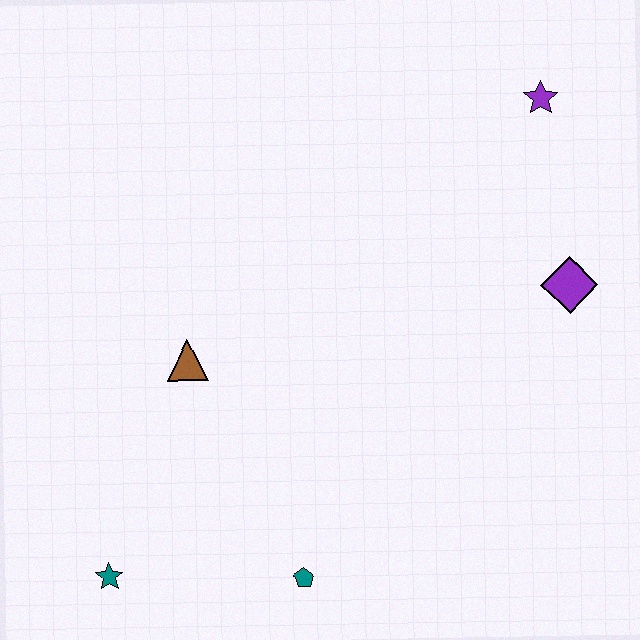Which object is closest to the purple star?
The purple diamond is closest to the purple star.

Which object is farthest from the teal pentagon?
The purple star is farthest from the teal pentagon.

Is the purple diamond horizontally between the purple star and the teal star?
No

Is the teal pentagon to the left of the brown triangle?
No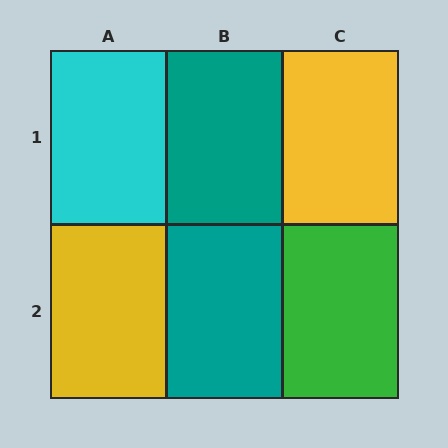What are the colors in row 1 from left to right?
Cyan, teal, yellow.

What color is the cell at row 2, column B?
Teal.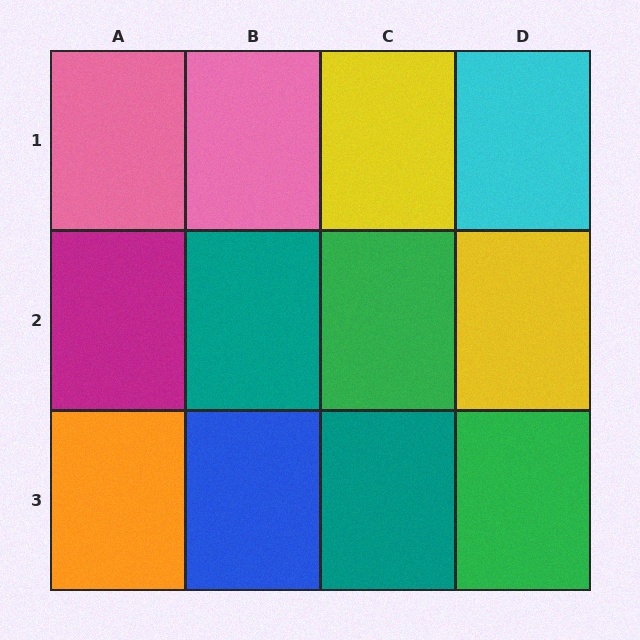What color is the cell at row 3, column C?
Teal.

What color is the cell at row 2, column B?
Teal.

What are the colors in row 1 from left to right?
Pink, pink, yellow, cyan.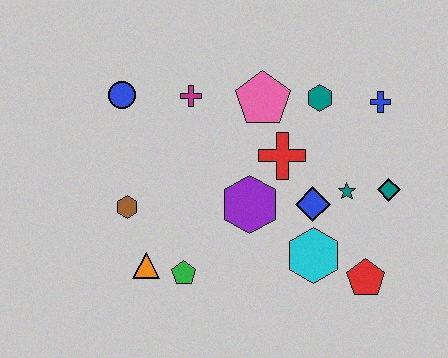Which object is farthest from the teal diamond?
The blue circle is farthest from the teal diamond.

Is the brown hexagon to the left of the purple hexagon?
Yes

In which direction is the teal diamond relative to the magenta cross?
The teal diamond is to the right of the magenta cross.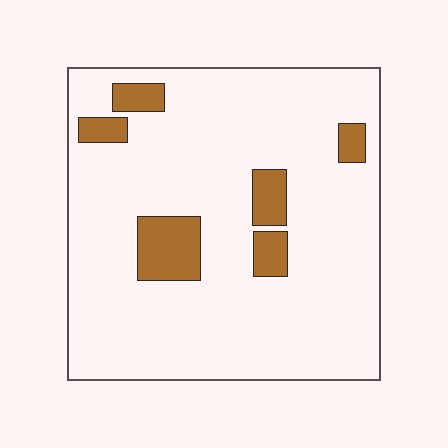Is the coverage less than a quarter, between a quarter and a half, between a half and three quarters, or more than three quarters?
Less than a quarter.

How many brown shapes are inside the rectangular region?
6.